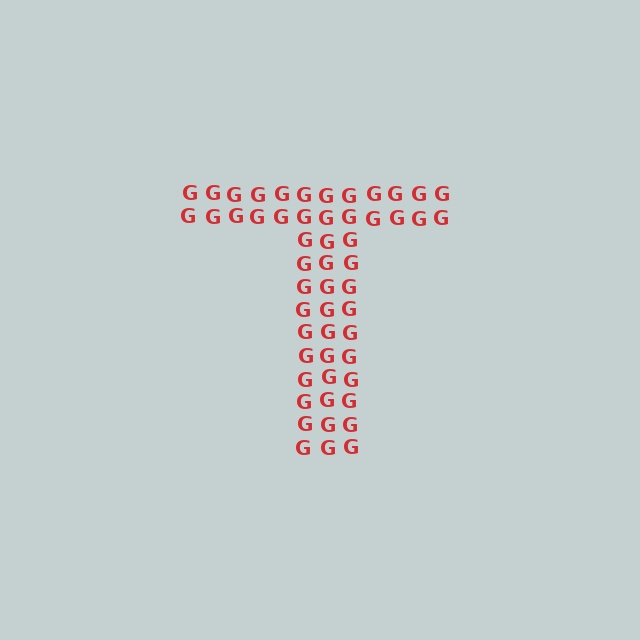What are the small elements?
The small elements are letter G's.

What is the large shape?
The large shape is the letter T.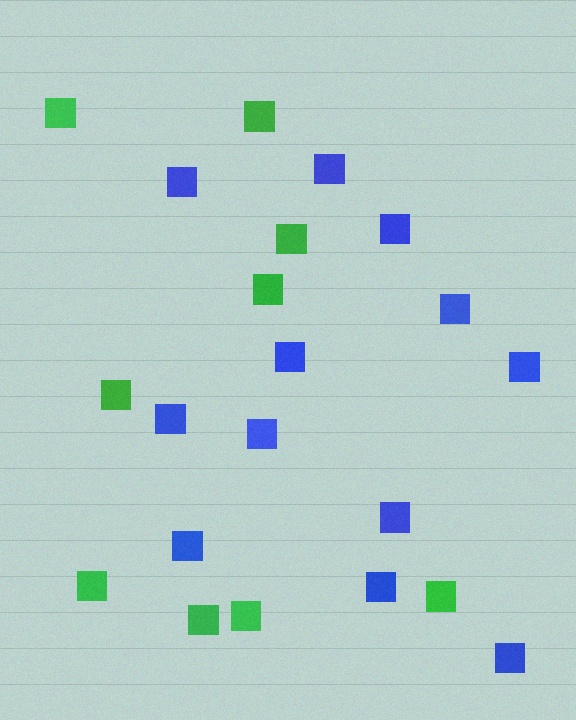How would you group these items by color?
There are 2 groups: one group of green squares (9) and one group of blue squares (12).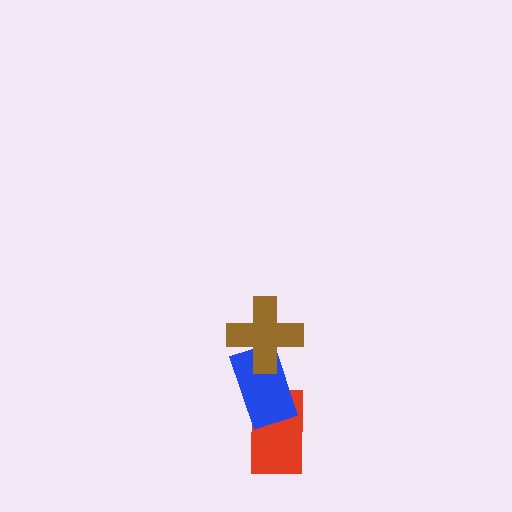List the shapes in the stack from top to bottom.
From top to bottom: the brown cross, the blue rectangle, the red rectangle.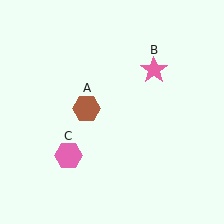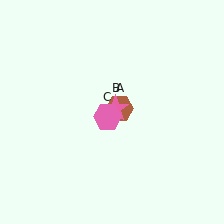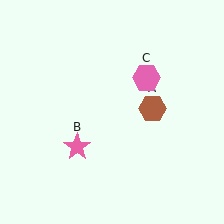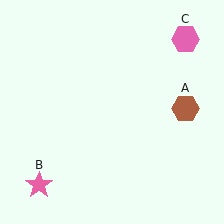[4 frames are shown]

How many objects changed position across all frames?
3 objects changed position: brown hexagon (object A), pink star (object B), pink hexagon (object C).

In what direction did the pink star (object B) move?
The pink star (object B) moved down and to the left.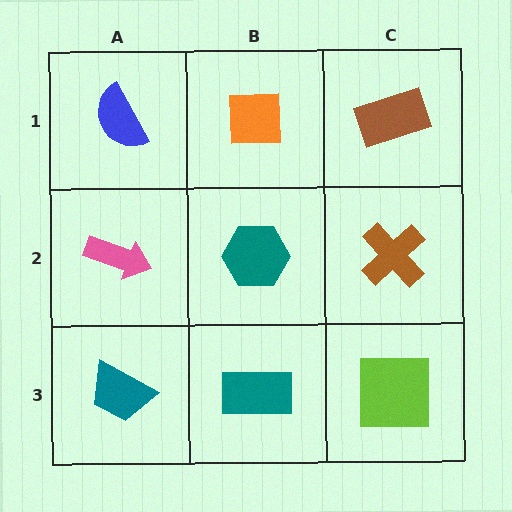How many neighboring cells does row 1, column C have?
2.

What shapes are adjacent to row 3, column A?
A pink arrow (row 2, column A), a teal rectangle (row 3, column B).